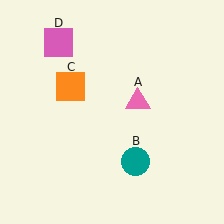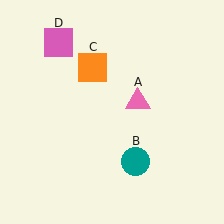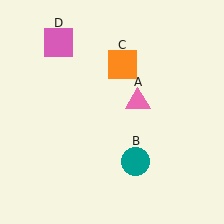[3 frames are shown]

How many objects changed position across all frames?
1 object changed position: orange square (object C).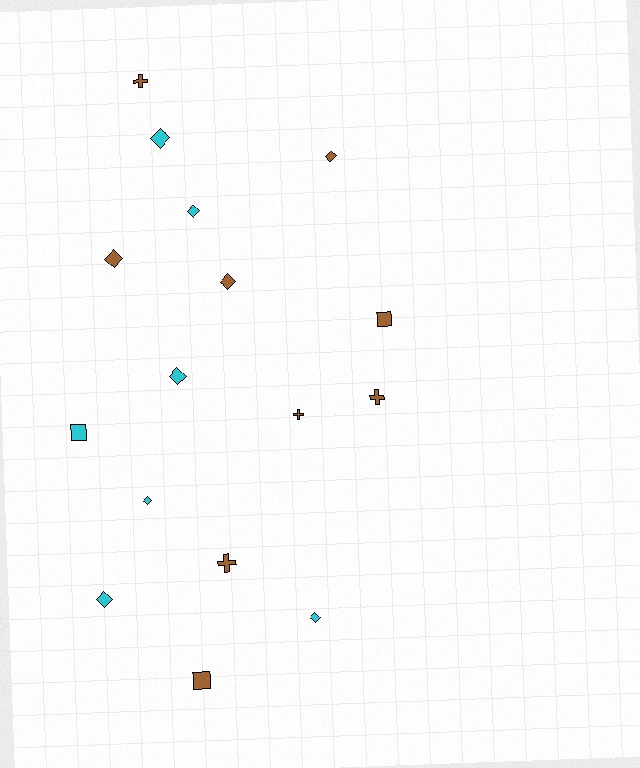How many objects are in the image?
There are 16 objects.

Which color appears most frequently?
Brown, with 9 objects.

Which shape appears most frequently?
Diamond, with 9 objects.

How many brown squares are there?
There are 2 brown squares.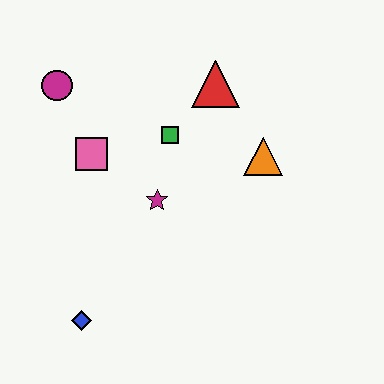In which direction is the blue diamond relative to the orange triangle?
The blue diamond is to the left of the orange triangle.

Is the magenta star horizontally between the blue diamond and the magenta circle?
No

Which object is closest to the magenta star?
The green square is closest to the magenta star.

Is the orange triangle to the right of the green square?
Yes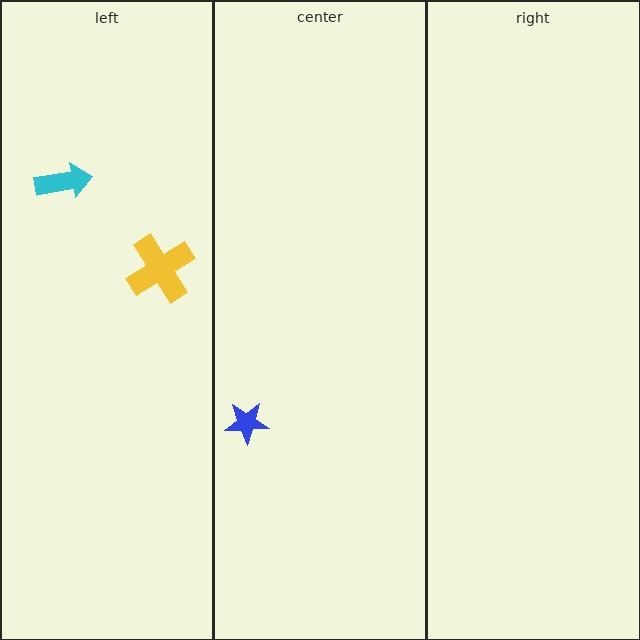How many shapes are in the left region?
2.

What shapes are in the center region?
The blue star.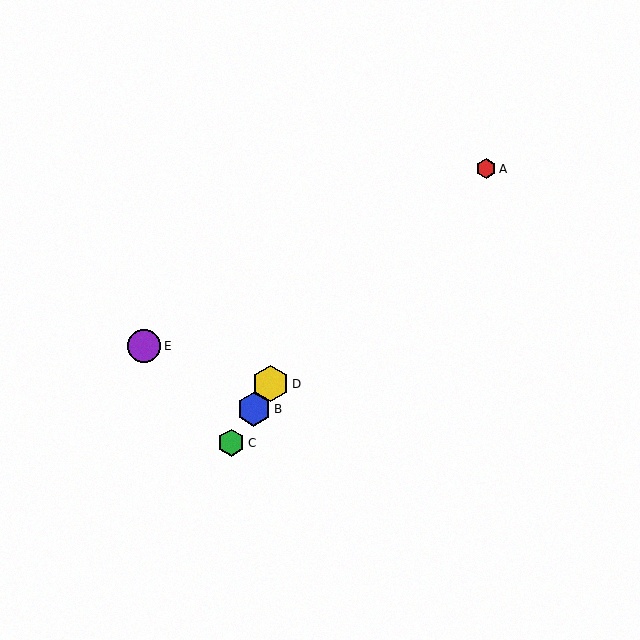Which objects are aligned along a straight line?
Objects B, C, D are aligned along a straight line.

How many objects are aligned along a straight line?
3 objects (B, C, D) are aligned along a straight line.